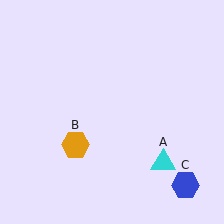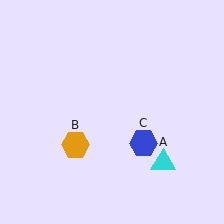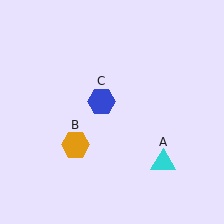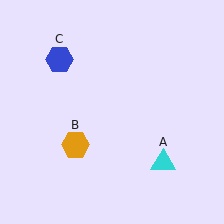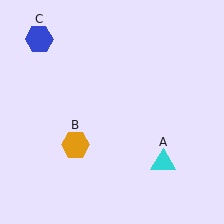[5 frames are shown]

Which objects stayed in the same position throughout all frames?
Cyan triangle (object A) and orange hexagon (object B) remained stationary.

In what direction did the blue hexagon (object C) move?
The blue hexagon (object C) moved up and to the left.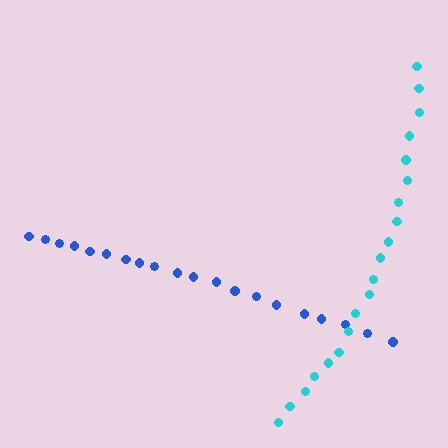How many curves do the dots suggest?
There are 2 distinct paths.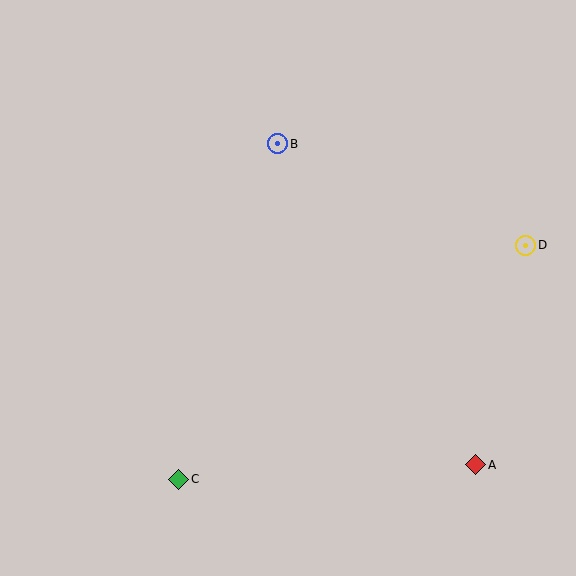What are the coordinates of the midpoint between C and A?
The midpoint between C and A is at (327, 472).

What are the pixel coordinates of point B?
Point B is at (278, 144).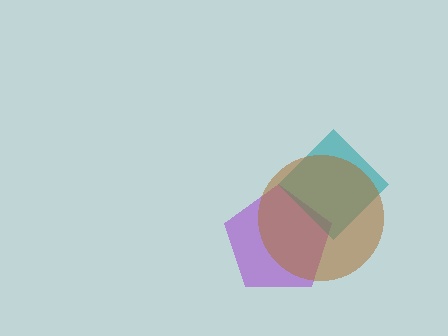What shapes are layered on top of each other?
The layered shapes are: a purple pentagon, a teal diamond, a brown circle.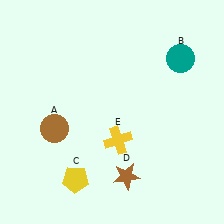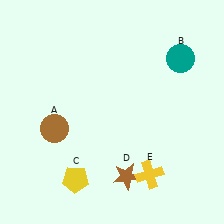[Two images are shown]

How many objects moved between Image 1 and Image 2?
1 object moved between the two images.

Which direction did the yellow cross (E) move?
The yellow cross (E) moved down.